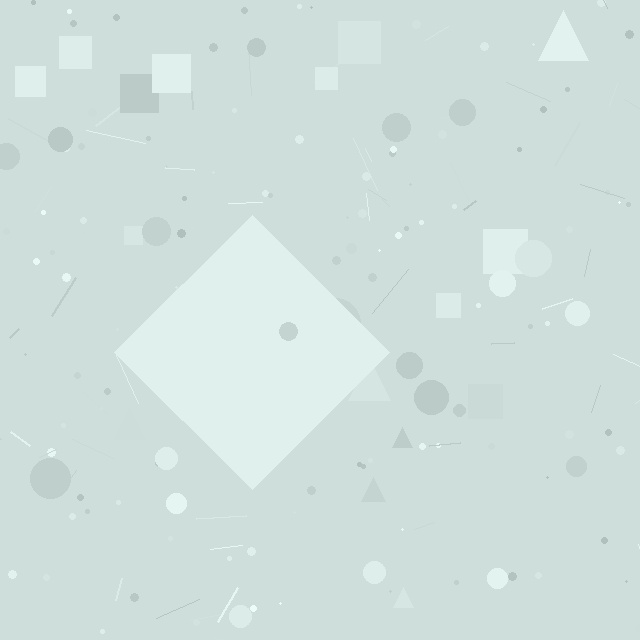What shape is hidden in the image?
A diamond is hidden in the image.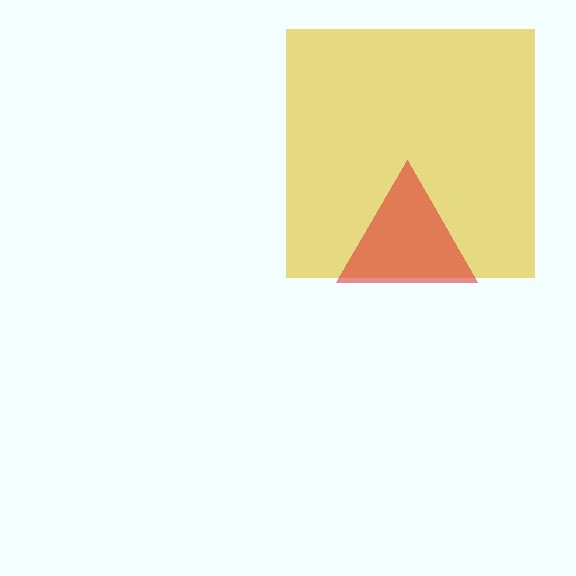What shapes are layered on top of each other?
The layered shapes are: a yellow square, a red triangle.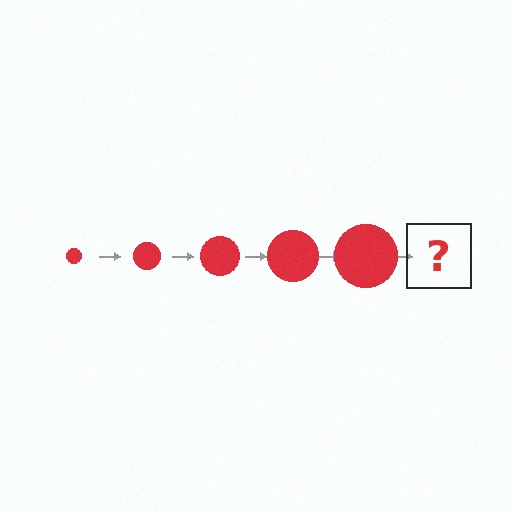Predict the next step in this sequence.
The next step is a red circle, larger than the previous one.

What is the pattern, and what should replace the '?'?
The pattern is that the circle gets progressively larger each step. The '?' should be a red circle, larger than the previous one.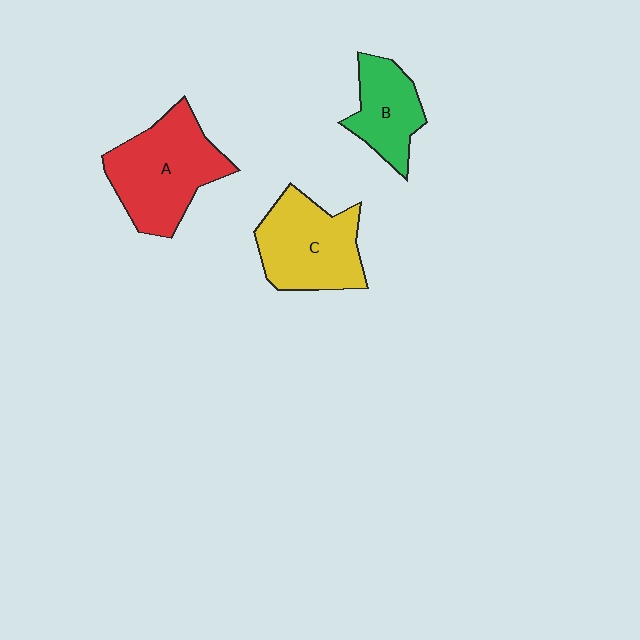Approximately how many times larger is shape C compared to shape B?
Approximately 1.5 times.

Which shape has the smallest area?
Shape B (green).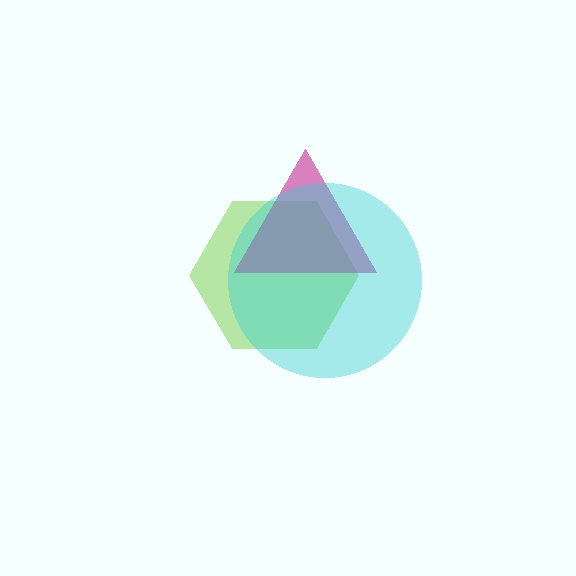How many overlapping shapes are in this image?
There are 3 overlapping shapes in the image.